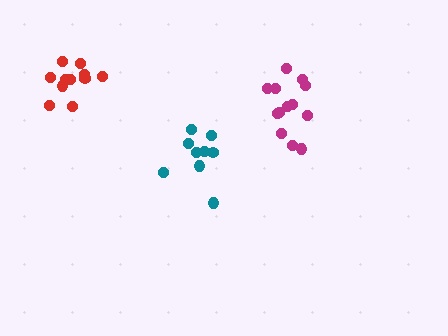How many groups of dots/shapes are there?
There are 3 groups.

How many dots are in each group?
Group 1: 13 dots, Group 2: 11 dots, Group 3: 9 dots (33 total).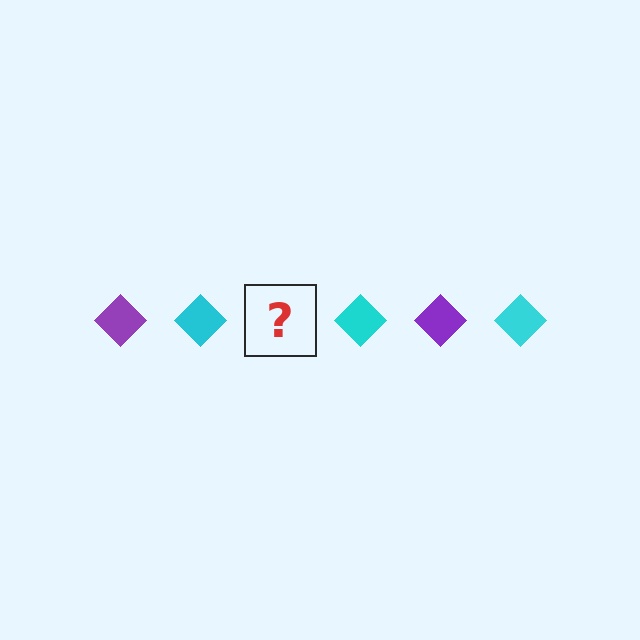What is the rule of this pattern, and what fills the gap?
The rule is that the pattern cycles through purple, cyan diamonds. The gap should be filled with a purple diamond.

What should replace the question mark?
The question mark should be replaced with a purple diamond.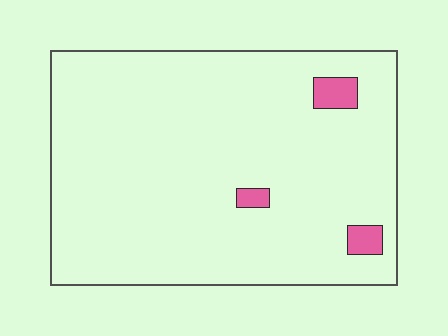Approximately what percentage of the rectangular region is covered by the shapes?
Approximately 5%.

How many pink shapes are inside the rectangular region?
3.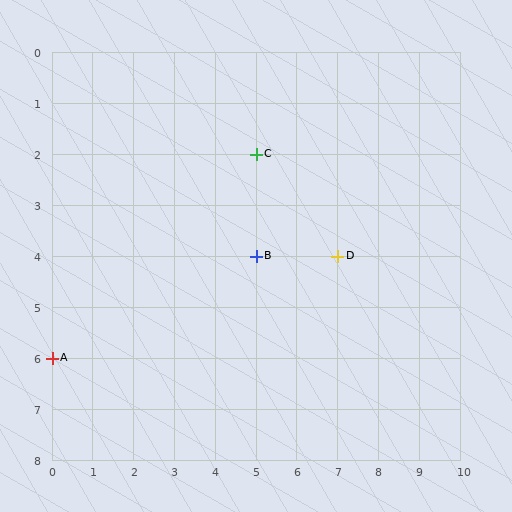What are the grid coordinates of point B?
Point B is at grid coordinates (5, 4).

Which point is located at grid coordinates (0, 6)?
Point A is at (0, 6).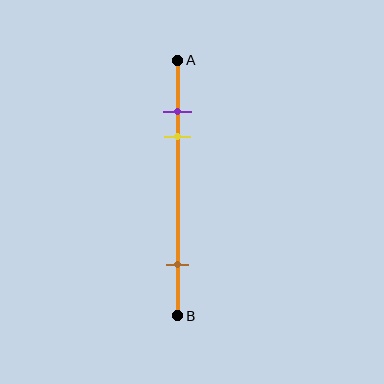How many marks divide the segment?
There are 3 marks dividing the segment.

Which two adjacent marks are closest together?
The purple and yellow marks are the closest adjacent pair.